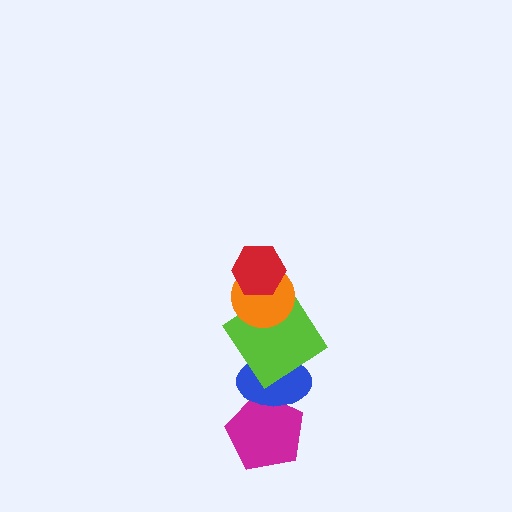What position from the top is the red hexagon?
The red hexagon is 1st from the top.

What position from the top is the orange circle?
The orange circle is 2nd from the top.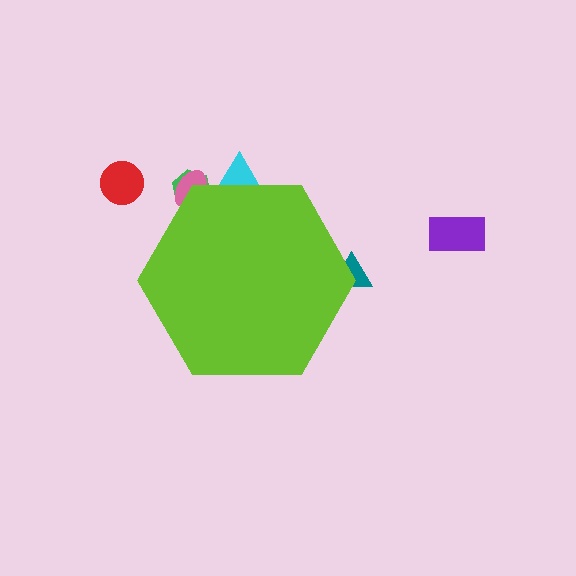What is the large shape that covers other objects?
A lime hexagon.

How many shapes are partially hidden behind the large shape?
4 shapes are partially hidden.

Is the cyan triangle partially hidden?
Yes, the cyan triangle is partially hidden behind the lime hexagon.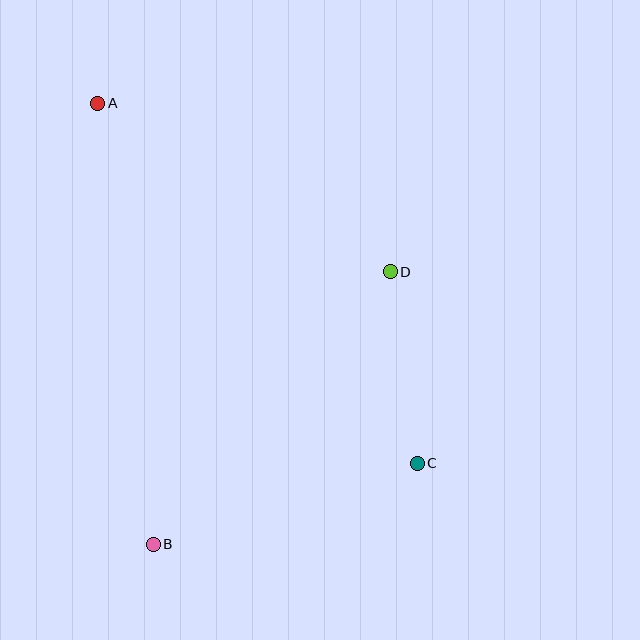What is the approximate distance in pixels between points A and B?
The distance between A and B is approximately 444 pixels.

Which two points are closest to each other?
Points C and D are closest to each other.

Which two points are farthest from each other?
Points A and C are farthest from each other.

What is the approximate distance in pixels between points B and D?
The distance between B and D is approximately 361 pixels.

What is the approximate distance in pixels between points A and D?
The distance between A and D is approximately 338 pixels.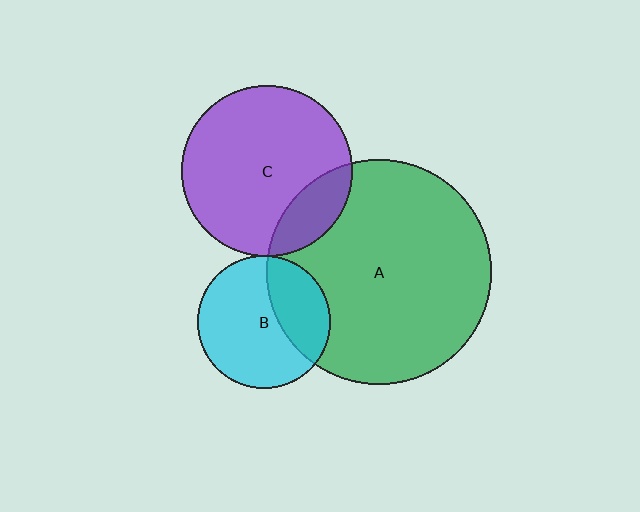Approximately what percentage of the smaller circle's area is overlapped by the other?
Approximately 20%.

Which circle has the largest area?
Circle A (green).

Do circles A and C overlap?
Yes.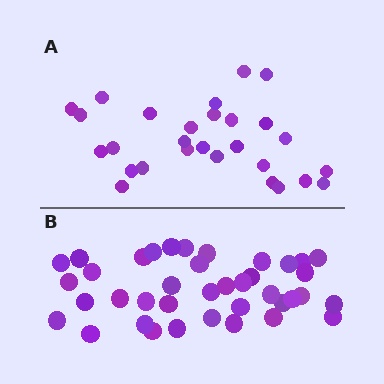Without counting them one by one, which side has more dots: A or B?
Region B (the bottom region) has more dots.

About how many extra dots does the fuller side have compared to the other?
Region B has roughly 12 or so more dots than region A.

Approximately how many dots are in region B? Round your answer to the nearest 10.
About 40 dots. (The exact count is 39, which rounds to 40.)